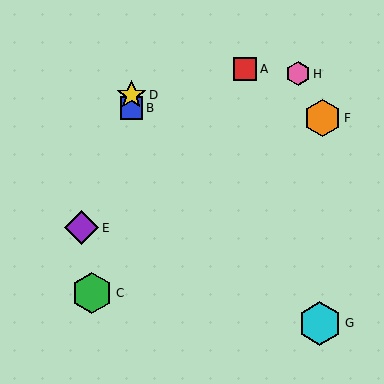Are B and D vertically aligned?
Yes, both are at x≈131.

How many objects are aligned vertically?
2 objects (B, D) are aligned vertically.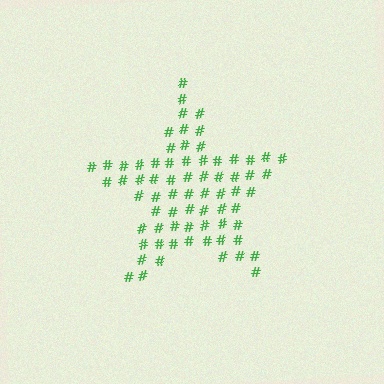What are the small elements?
The small elements are hash symbols.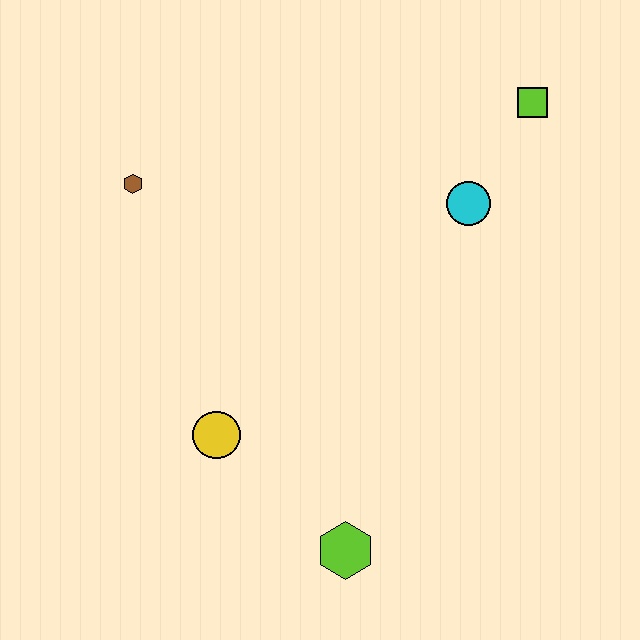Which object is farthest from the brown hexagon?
The lime hexagon is farthest from the brown hexagon.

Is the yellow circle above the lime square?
No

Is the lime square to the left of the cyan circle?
No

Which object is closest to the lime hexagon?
The yellow circle is closest to the lime hexagon.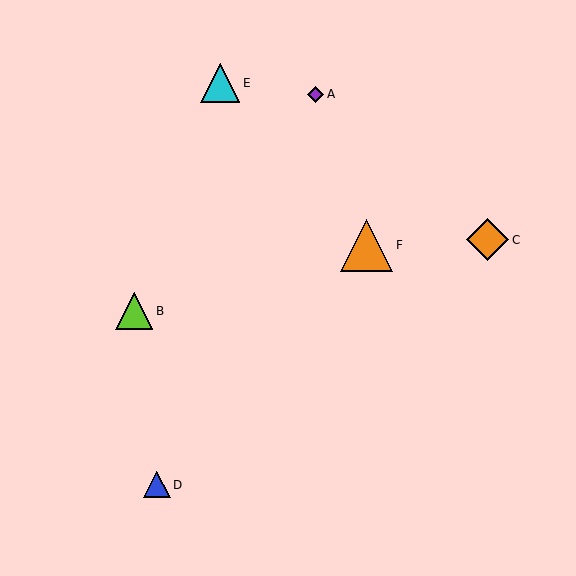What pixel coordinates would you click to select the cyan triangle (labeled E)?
Click at (220, 83) to select the cyan triangle E.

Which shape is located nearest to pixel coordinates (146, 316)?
The lime triangle (labeled B) at (134, 311) is nearest to that location.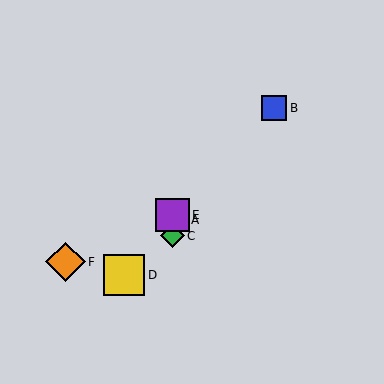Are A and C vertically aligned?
Yes, both are at x≈173.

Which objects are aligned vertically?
Objects A, C, E are aligned vertically.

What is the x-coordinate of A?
Object A is at x≈173.